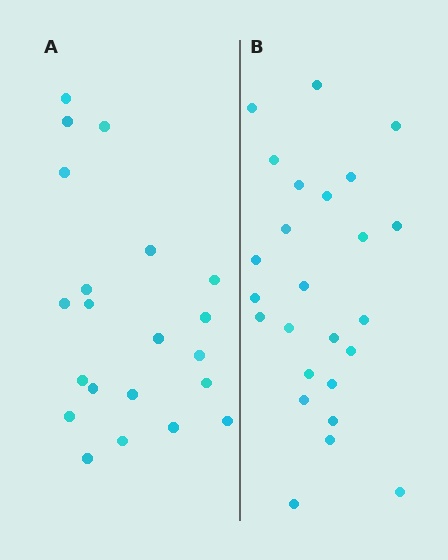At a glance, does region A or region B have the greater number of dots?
Region B (the right region) has more dots.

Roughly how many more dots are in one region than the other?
Region B has about 4 more dots than region A.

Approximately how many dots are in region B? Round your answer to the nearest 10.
About 20 dots. (The exact count is 25, which rounds to 20.)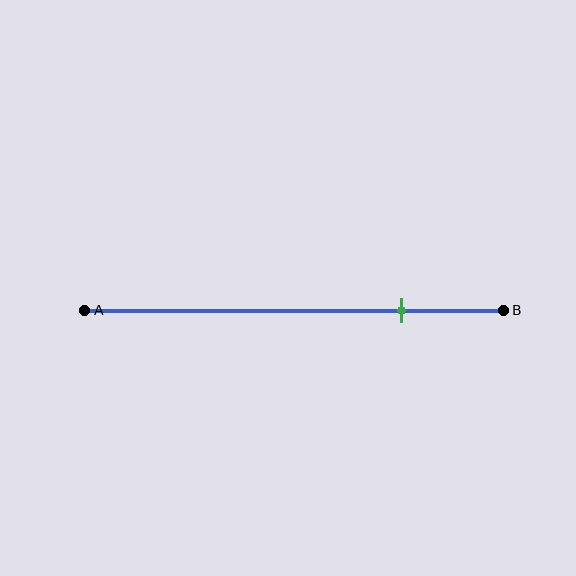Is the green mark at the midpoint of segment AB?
No, the mark is at about 75% from A, not at the 50% midpoint.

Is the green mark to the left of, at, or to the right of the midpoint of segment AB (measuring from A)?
The green mark is to the right of the midpoint of segment AB.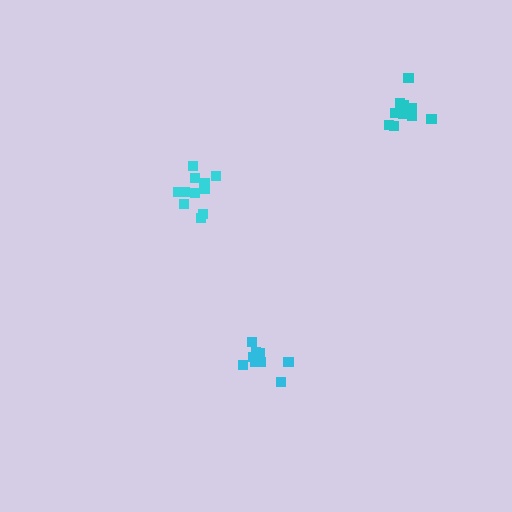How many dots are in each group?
Group 1: 12 dots, Group 2: 9 dots, Group 3: 11 dots (32 total).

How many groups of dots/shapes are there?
There are 3 groups.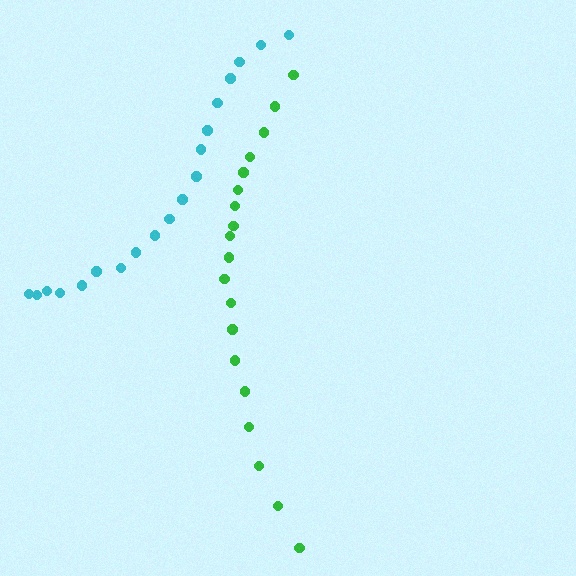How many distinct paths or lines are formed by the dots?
There are 2 distinct paths.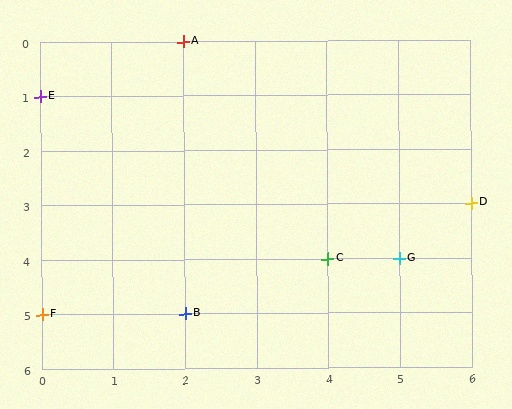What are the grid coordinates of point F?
Point F is at grid coordinates (0, 5).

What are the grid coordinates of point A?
Point A is at grid coordinates (2, 0).